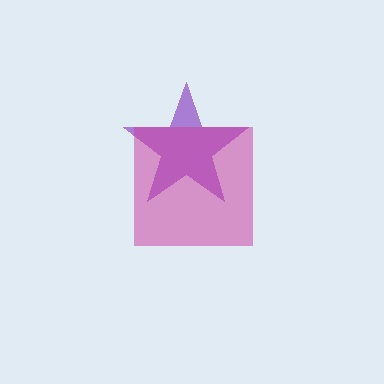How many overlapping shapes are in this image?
There are 2 overlapping shapes in the image.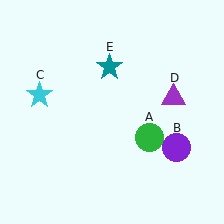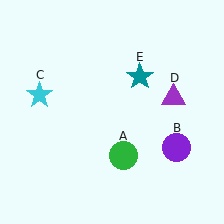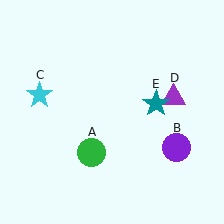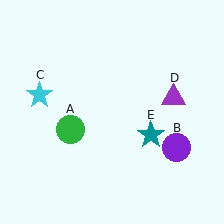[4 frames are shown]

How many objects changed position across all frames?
2 objects changed position: green circle (object A), teal star (object E).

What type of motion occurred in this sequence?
The green circle (object A), teal star (object E) rotated clockwise around the center of the scene.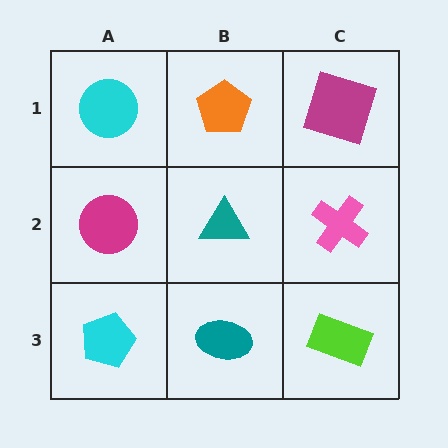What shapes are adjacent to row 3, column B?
A teal triangle (row 2, column B), a cyan pentagon (row 3, column A), a lime rectangle (row 3, column C).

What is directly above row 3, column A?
A magenta circle.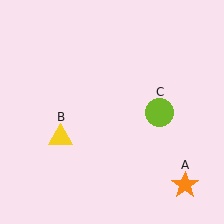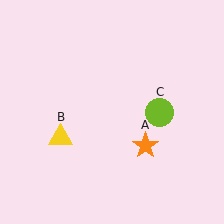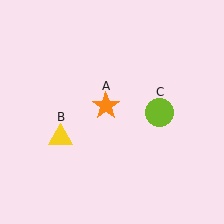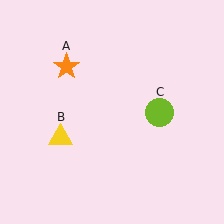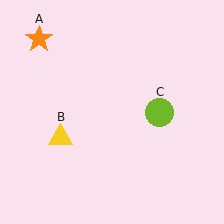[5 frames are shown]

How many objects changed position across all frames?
1 object changed position: orange star (object A).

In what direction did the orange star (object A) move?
The orange star (object A) moved up and to the left.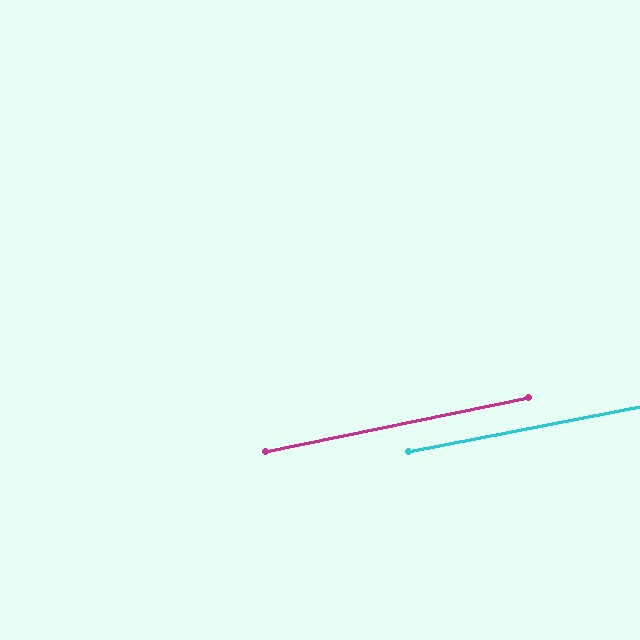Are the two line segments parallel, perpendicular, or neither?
Parallel — their directions differ by only 0.5°.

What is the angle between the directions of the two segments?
Approximately 1 degree.